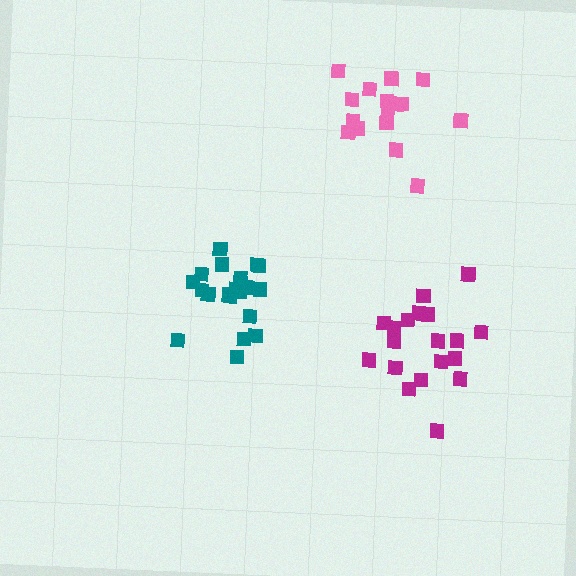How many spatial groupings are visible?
There are 3 spatial groupings.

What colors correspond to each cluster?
The clusters are colored: teal, magenta, pink.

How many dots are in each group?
Group 1: 21 dots, Group 2: 19 dots, Group 3: 16 dots (56 total).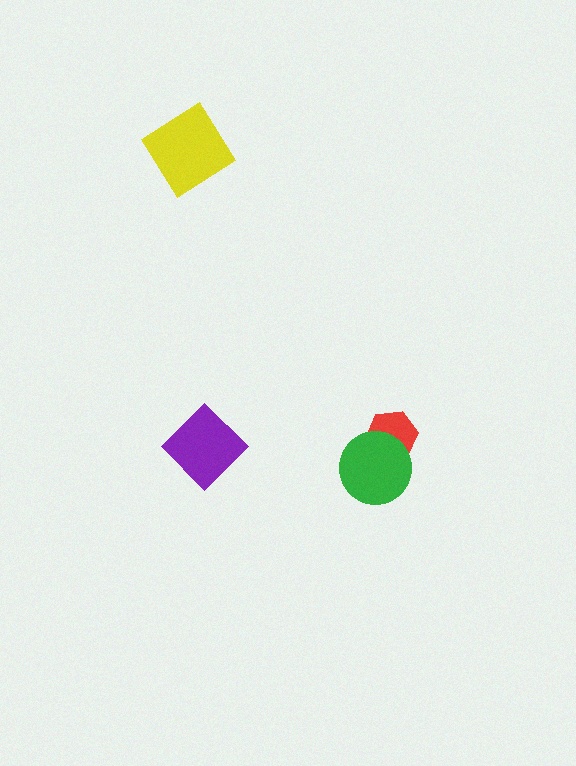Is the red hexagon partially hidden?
Yes, it is partially covered by another shape.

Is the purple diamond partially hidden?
No, no other shape covers it.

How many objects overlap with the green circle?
1 object overlaps with the green circle.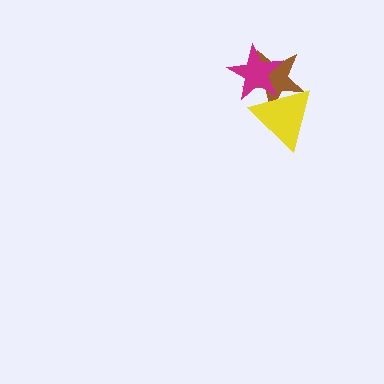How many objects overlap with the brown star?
2 objects overlap with the brown star.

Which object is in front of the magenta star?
The yellow triangle is in front of the magenta star.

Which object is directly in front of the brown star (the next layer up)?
The magenta star is directly in front of the brown star.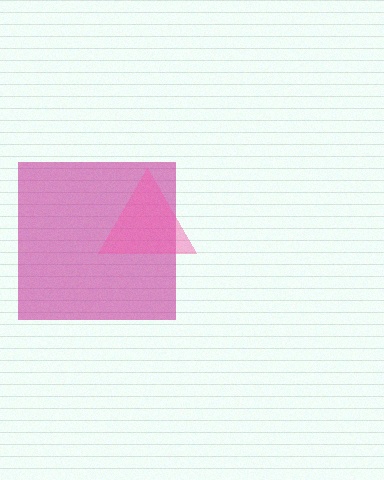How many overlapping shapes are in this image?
There are 2 overlapping shapes in the image.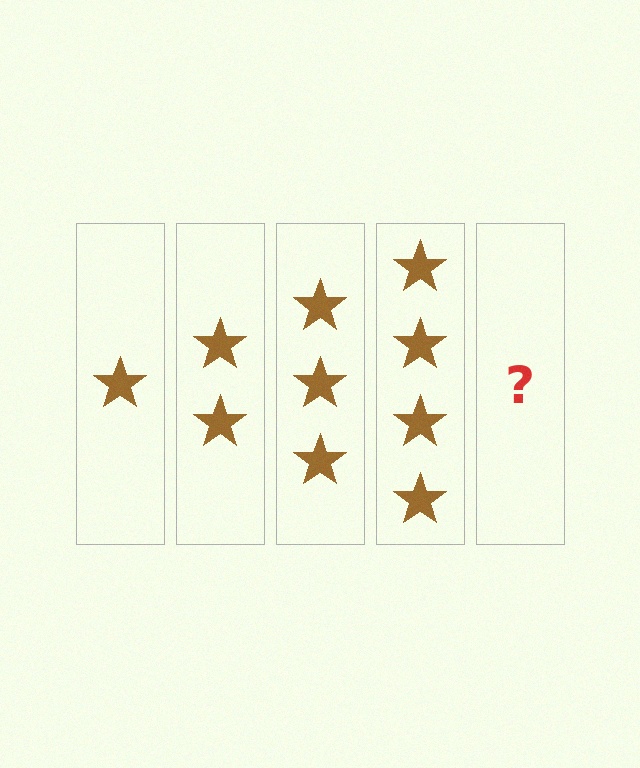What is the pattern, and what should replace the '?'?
The pattern is that each step adds one more star. The '?' should be 5 stars.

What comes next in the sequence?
The next element should be 5 stars.